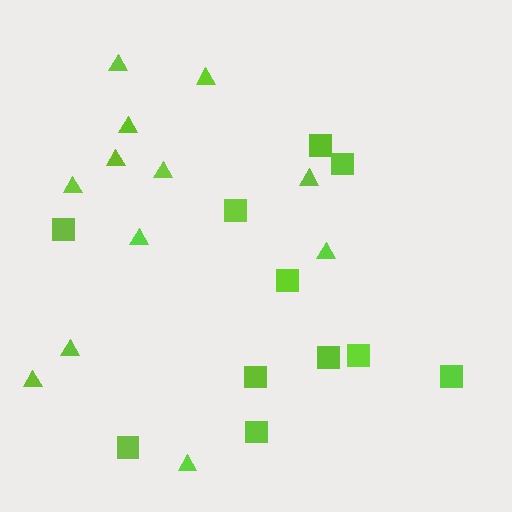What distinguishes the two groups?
There are 2 groups: one group of squares (11) and one group of triangles (12).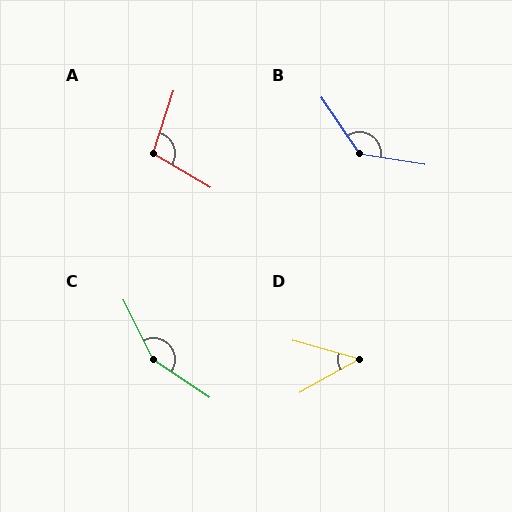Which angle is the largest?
C, at approximately 150 degrees.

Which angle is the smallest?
D, at approximately 45 degrees.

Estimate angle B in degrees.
Approximately 133 degrees.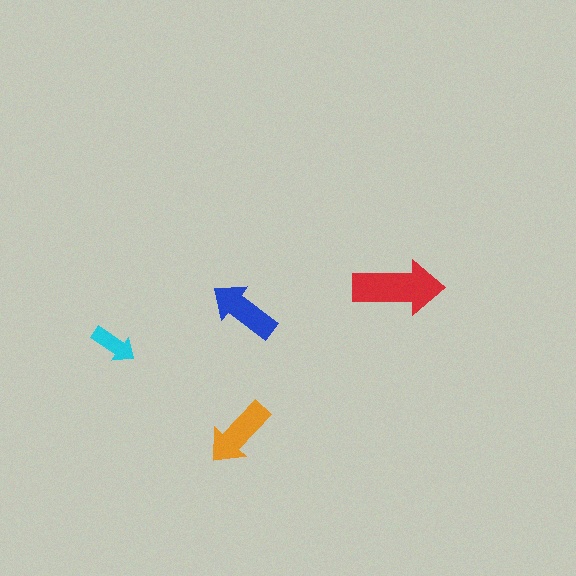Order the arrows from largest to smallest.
the red one, the orange one, the blue one, the cyan one.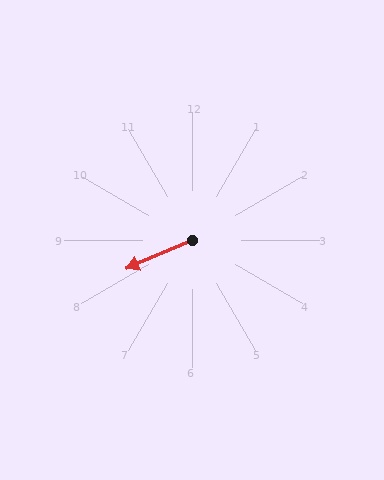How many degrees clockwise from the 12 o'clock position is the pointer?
Approximately 247 degrees.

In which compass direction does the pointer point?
Southwest.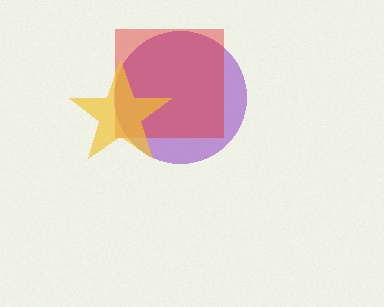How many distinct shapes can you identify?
There are 3 distinct shapes: a purple circle, a red square, a yellow star.